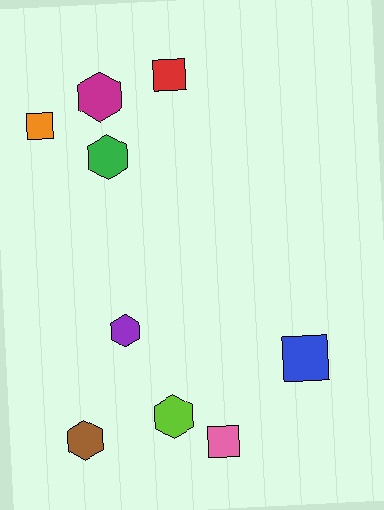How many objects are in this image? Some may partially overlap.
There are 9 objects.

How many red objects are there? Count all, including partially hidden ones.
There is 1 red object.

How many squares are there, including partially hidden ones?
There are 4 squares.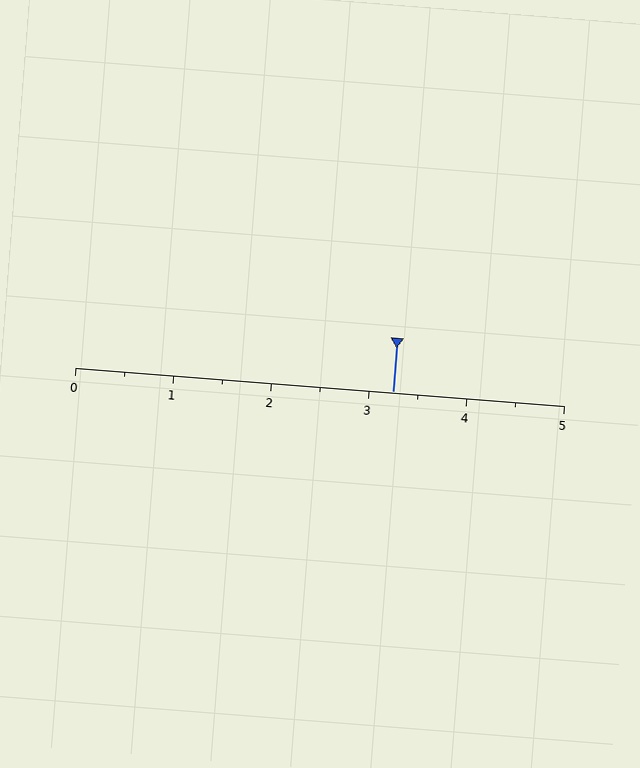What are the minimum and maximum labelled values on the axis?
The axis runs from 0 to 5.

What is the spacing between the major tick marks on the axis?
The major ticks are spaced 1 apart.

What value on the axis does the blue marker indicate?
The marker indicates approximately 3.2.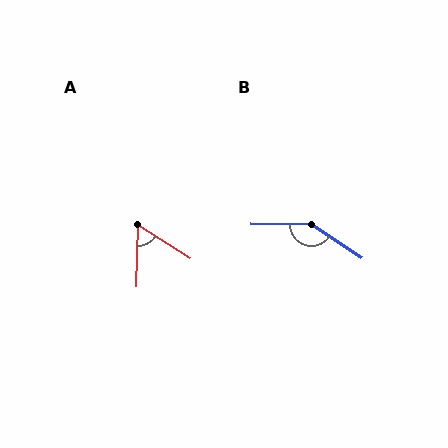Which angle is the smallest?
A, at approximately 58 degrees.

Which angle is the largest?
B, at approximately 147 degrees.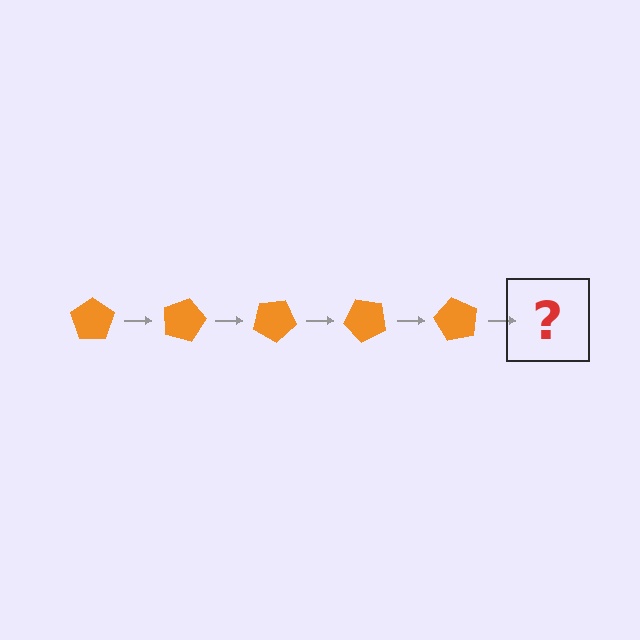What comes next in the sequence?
The next element should be an orange pentagon rotated 75 degrees.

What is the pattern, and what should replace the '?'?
The pattern is that the pentagon rotates 15 degrees each step. The '?' should be an orange pentagon rotated 75 degrees.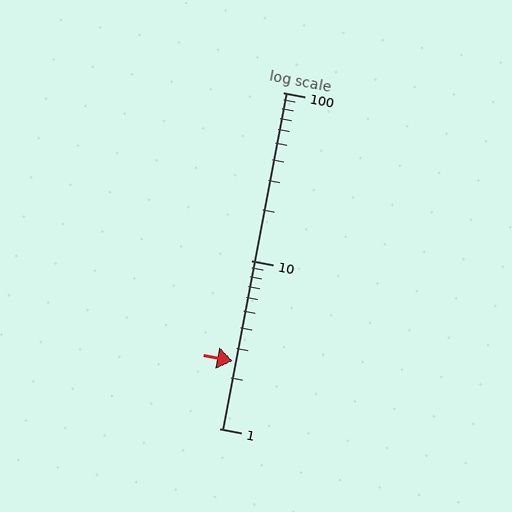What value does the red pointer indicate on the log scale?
The pointer indicates approximately 2.5.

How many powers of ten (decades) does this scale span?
The scale spans 2 decades, from 1 to 100.